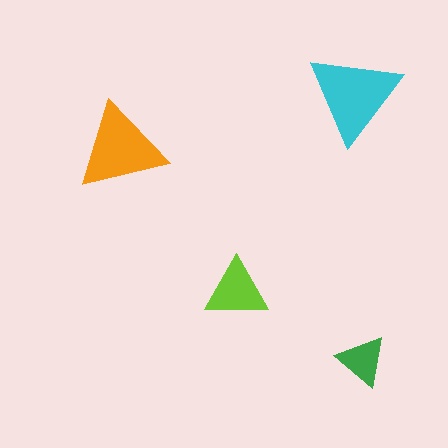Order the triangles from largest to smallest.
the cyan one, the orange one, the lime one, the green one.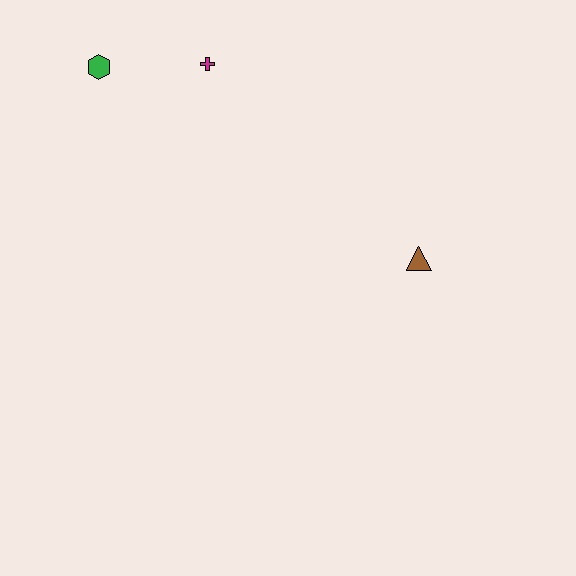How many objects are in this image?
There are 3 objects.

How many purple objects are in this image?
There are no purple objects.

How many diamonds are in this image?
There are no diamonds.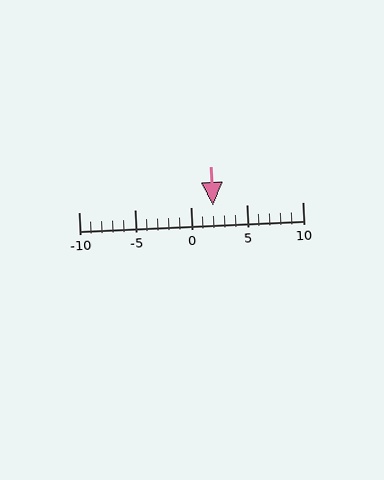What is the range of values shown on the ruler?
The ruler shows values from -10 to 10.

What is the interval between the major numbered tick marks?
The major tick marks are spaced 5 units apart.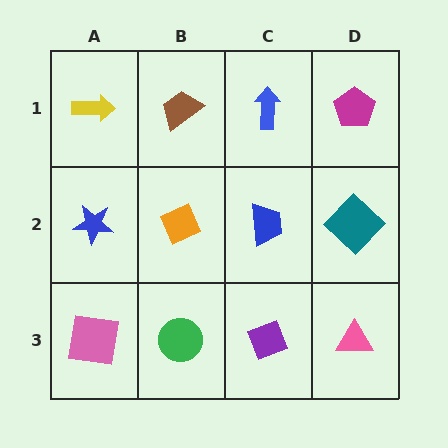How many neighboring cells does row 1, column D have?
2.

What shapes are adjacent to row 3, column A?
A blue star (row 2, column A), a green circle (row 3, column B).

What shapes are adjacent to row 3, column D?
A teal diamond (row 2, column D), a purple diamond (row 3, column C).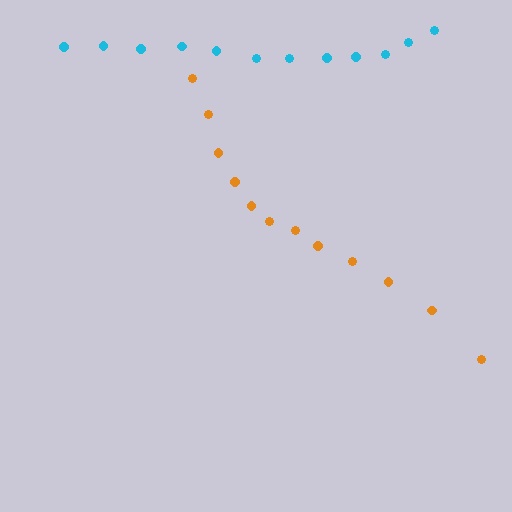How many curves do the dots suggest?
There are 2 distinct paths.